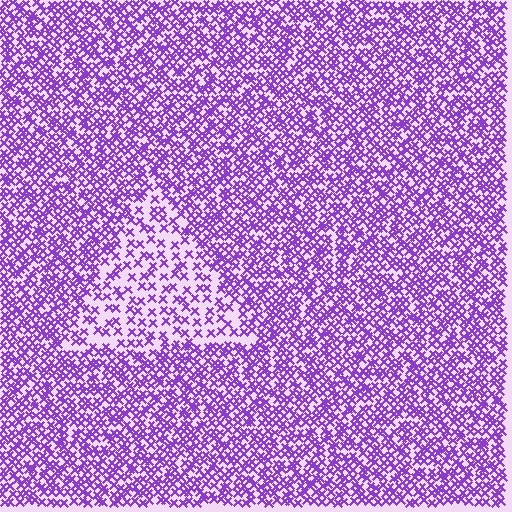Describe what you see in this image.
The image contains small purple elements arranged at two different densities. A triangle-shaped region is visible where the elements are less densely packed than the surrounding area.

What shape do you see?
I see a triangle.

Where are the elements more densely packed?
The elements are more densely packed outside the triangle boundary.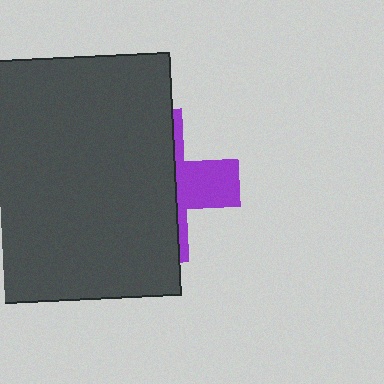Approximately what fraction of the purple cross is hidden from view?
Roughly 69% of the purple cross is hidden behind the dark gray rectangle.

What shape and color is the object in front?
The object in front is a dark gray rectangle.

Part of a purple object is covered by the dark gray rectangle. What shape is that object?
It is a cross.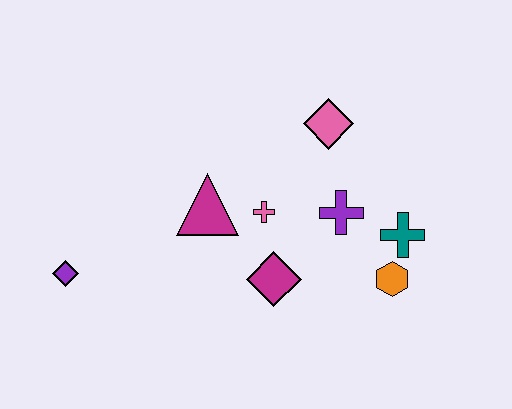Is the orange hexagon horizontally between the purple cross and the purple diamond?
No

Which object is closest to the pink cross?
The magenta triangle is closest to the pink cross.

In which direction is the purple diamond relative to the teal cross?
The purple diamond is to the left of the teal cross.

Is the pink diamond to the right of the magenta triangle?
Yes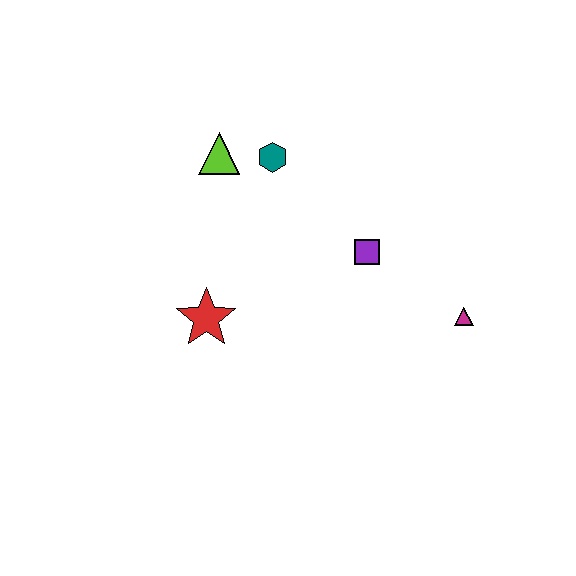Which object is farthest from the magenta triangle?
The lime triangle is farthest from the magenta triangle.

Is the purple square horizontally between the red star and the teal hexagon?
No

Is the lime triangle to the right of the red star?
Yes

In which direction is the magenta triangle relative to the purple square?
The magenta triangle is to the right of the purple square.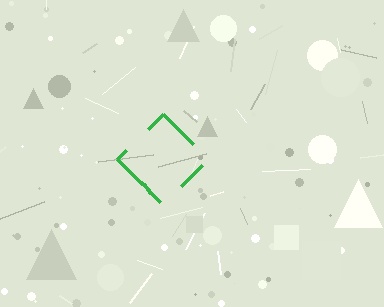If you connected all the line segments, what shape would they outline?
They would outline a diamond.